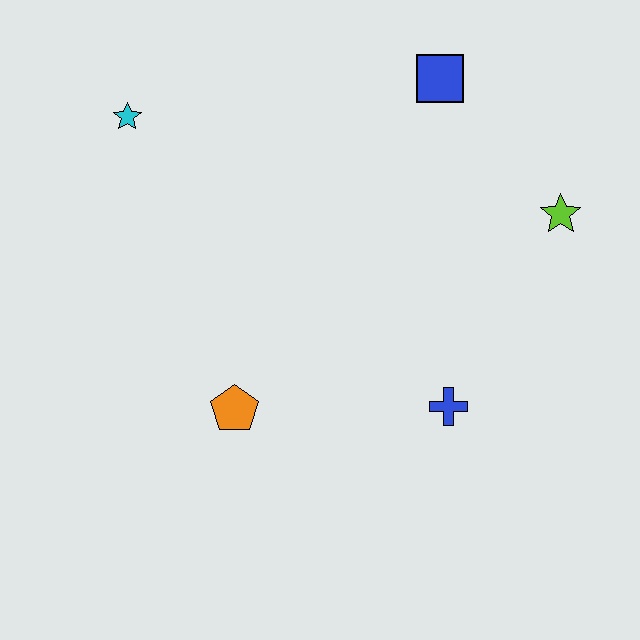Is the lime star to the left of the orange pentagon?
No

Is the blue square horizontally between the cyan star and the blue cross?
Yes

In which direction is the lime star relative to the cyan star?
The lime star is to the right of the cyan star.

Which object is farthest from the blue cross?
The cyan star is farthest from the blue cross.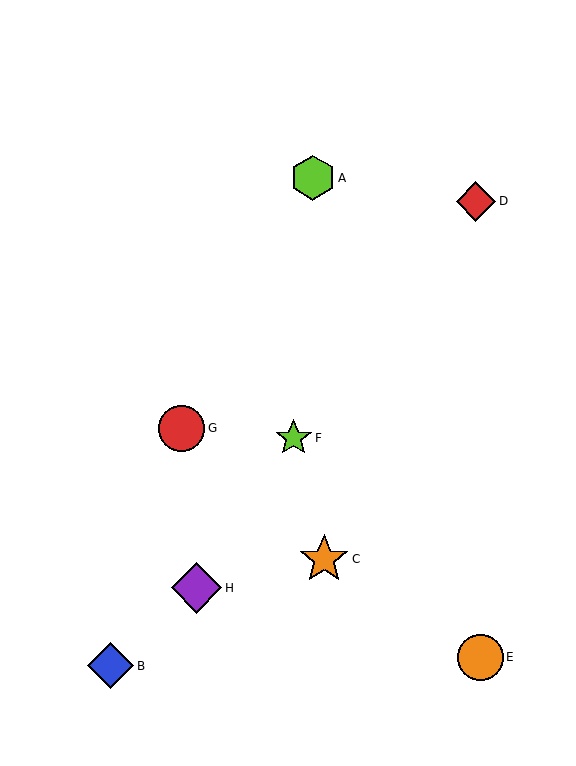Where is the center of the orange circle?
The center of the orange circle is at (480, 657).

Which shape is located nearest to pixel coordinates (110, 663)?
The blue diamond (labeled B) at (110, 666) is nearest to that location.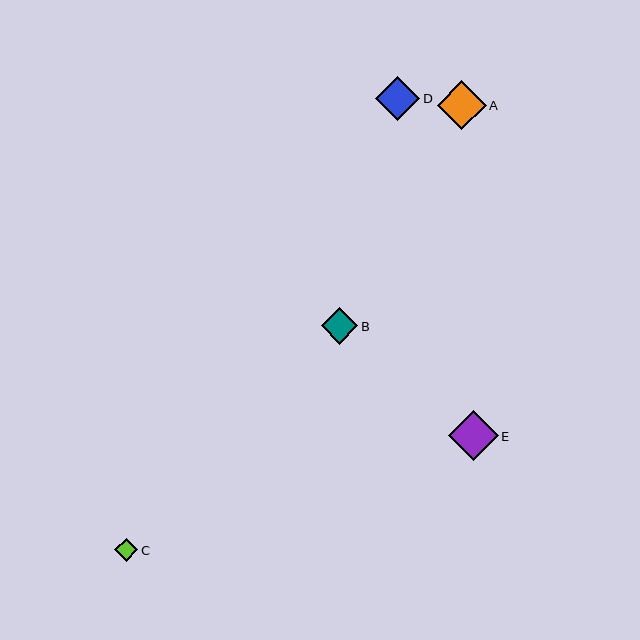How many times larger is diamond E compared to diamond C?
Diamond E is approximately 2.2 times the size of diamond C.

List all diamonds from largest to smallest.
From largest to smallest: E, A, D, B, C.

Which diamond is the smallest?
Diamond C is the smallest with a size of approximately 23 pixels.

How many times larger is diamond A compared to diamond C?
Diamond A is approximately 2.1 times the size of diamond C.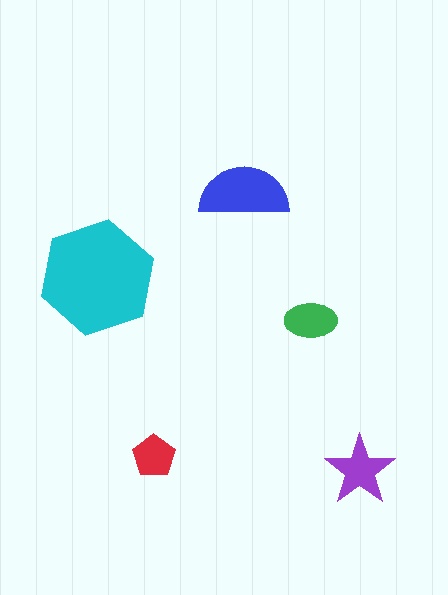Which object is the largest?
The cyan hexagon.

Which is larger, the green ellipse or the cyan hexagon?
The cyan hexagon.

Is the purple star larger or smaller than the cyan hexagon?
Smaller.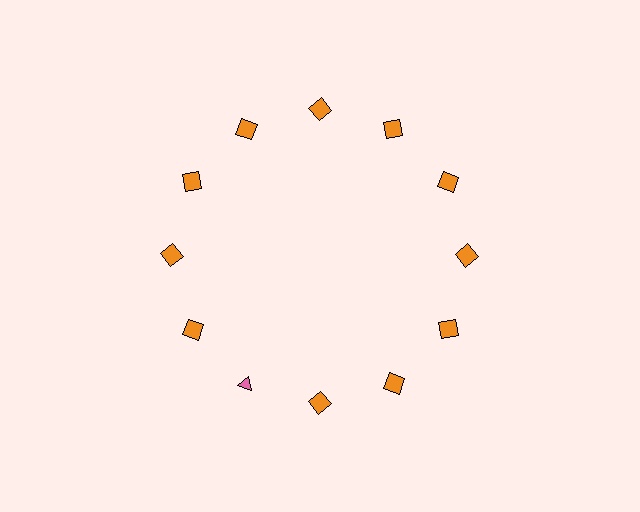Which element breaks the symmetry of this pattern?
The pink triangle at roughly the 7 o'clock position breaks the symmetry. All other shapes are orange squares.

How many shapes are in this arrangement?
There are 12 shapes arranged in a ring pattern.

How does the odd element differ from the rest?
It differs in both color (pink instead of orange) and shape (triangle instead of square).